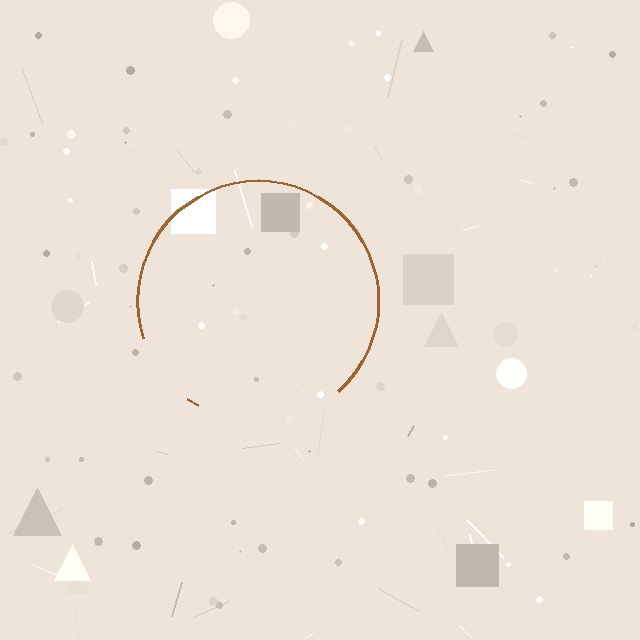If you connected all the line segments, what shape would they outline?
They would outline a circle.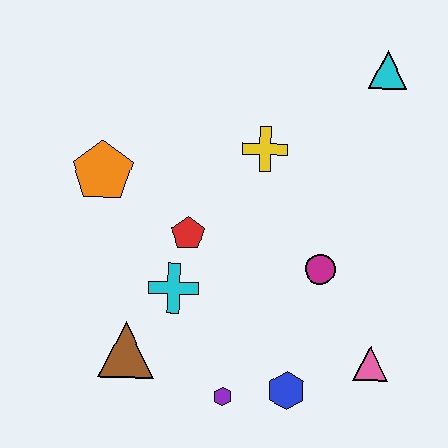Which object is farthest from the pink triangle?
The orange pentagon is farthest from the pink triangle.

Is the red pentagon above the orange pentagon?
No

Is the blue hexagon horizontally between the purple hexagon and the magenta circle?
Yes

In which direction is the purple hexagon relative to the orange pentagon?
The purple hexagon is below the orange pentagon.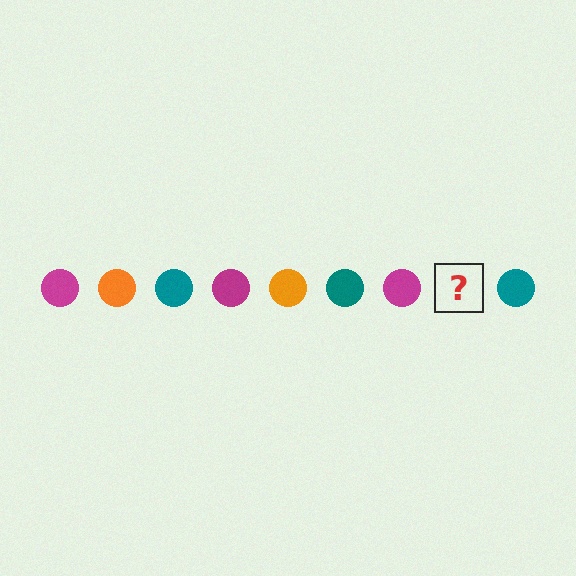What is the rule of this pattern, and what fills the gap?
The rule is that the pattern cycles through magenta, orange, teal circles. The gap should be filled with an orange circle.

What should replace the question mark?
The question mark should be replaced with an orange circle.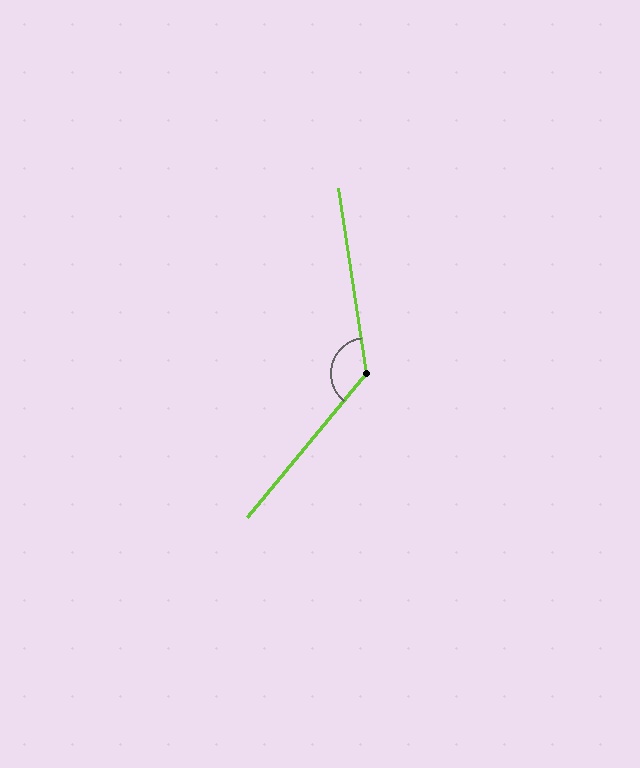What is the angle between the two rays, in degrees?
Approximately 132 degrees.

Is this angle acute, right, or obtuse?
It is obtuse.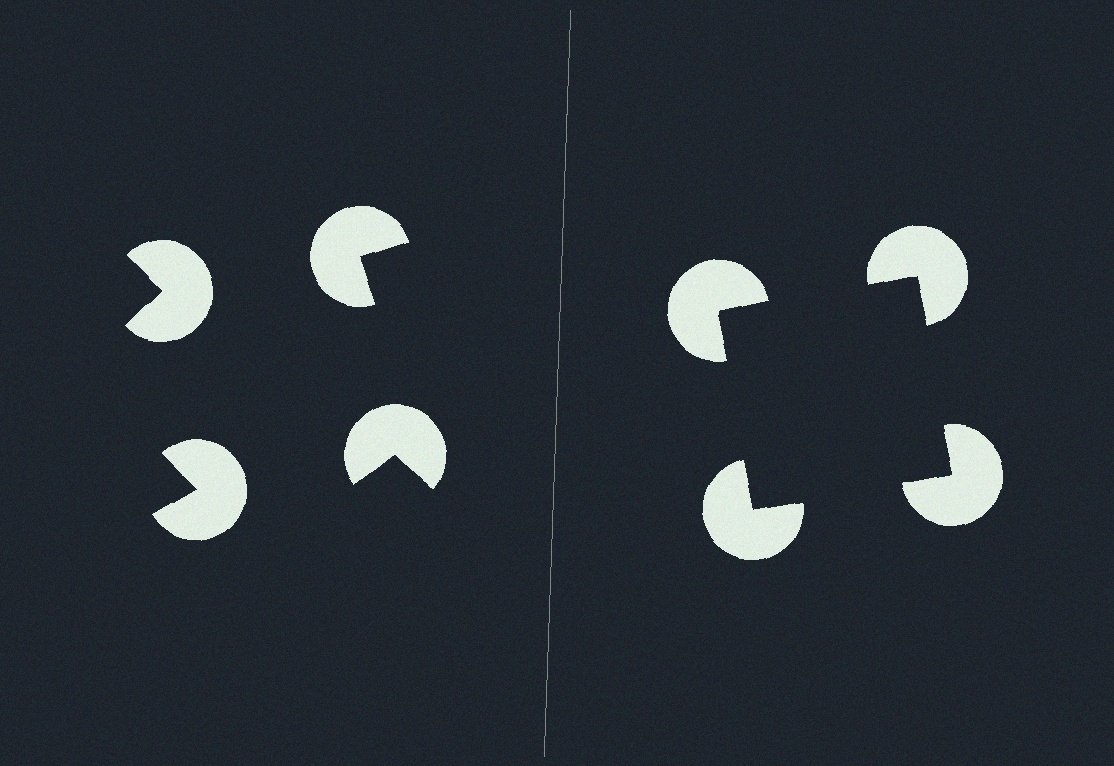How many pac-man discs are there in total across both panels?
8 — 4 on each side.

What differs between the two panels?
The pac-man discs are positioned identically on both sides; only the wedge orientations differ. On the right they align to a square; on the left they are misaligned.